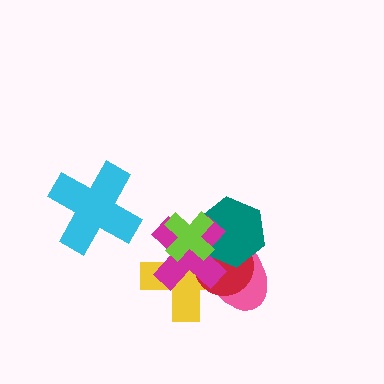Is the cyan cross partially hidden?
No, no other shape covers it.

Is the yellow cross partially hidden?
Yes, it is partially covered by another shape.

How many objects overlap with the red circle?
5 objects overlap with the red circle.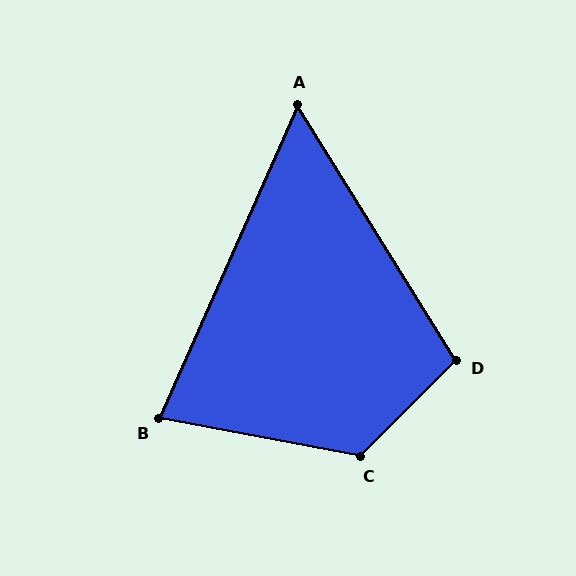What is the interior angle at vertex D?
Approximately 103 degrees (obtuse).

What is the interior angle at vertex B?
Approximately 77 degrees (acute).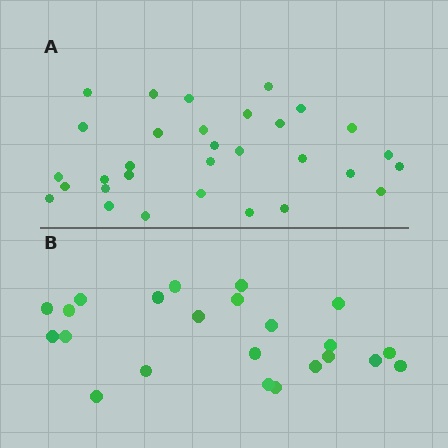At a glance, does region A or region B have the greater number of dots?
Region A (the top region) has more dots.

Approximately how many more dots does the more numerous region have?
Region A has roughly 8 or so more dots than region B.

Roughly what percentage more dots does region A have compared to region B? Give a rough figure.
About 35% more.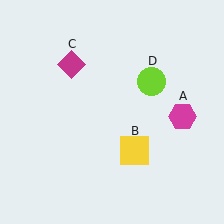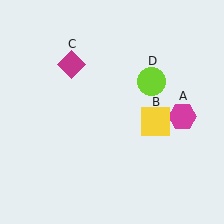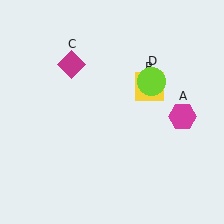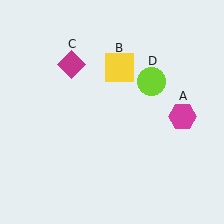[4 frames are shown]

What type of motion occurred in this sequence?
The yellow square (object B) rotated counterclockwise around the center of the scene.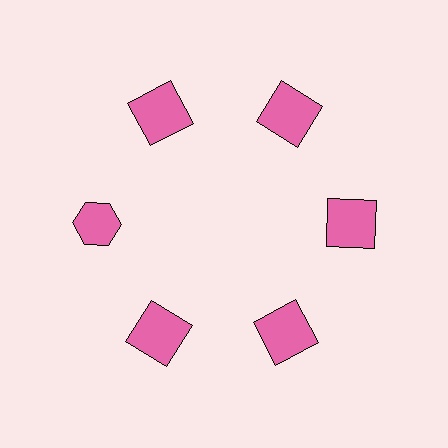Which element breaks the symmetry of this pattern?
The pink hexagon at roughly the 9 o'clock position breaks the symmetry. All other shapes are pink squares.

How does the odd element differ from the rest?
It has a different shape: hexagon instead of square.